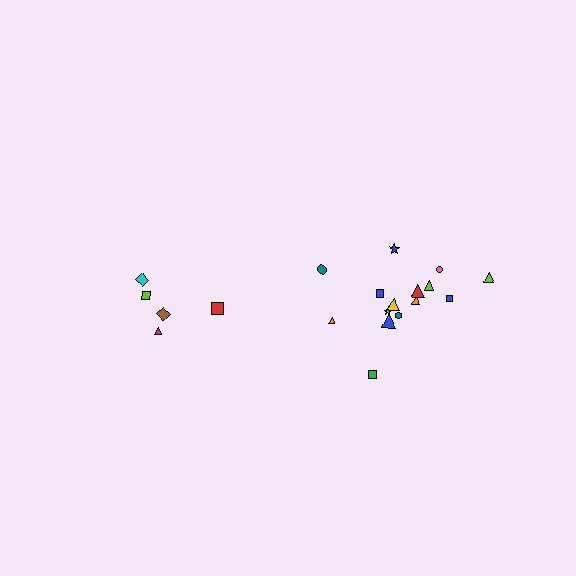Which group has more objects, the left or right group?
The right group.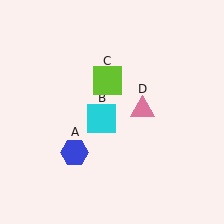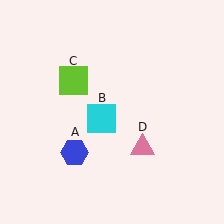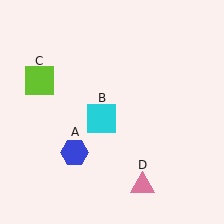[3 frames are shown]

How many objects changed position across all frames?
2 objects changed position: lime square (object C), pink triangle (object D).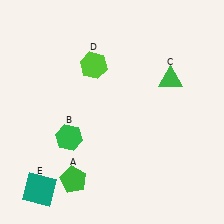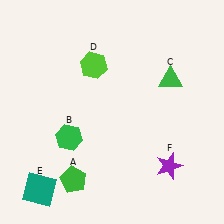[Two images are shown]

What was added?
A purple star (F) was added in Image 2.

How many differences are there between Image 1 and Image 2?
There is 1 difference between the two images.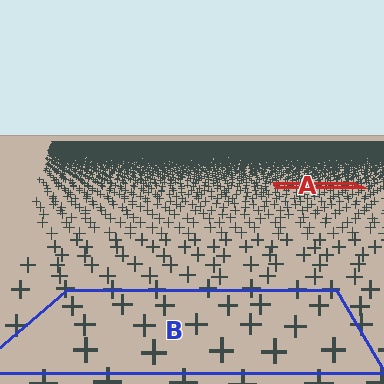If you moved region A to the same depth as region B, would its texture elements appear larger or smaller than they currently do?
They would appear larger. At a closer depth, the same texture elements are projected at a bigger on-screen size.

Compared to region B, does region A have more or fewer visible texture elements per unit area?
Region A has more texture elements per unit area — they are packed more densely because it is farther away.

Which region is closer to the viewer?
Region B is closer. The texture elements there are larger and more spread out.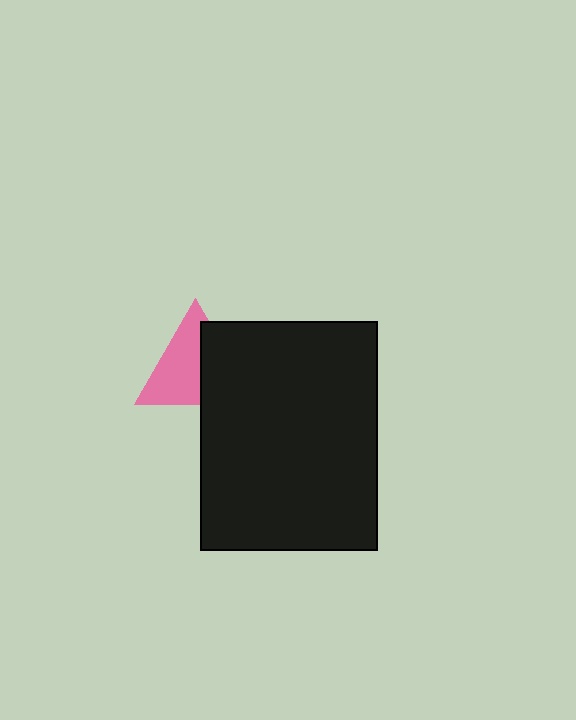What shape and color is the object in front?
The object in front is a black rectangle.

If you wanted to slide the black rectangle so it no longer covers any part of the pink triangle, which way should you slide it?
Slide it right — that is the most direct way to separate the two shapes.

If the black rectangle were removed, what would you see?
You would see the complete pink triangle.